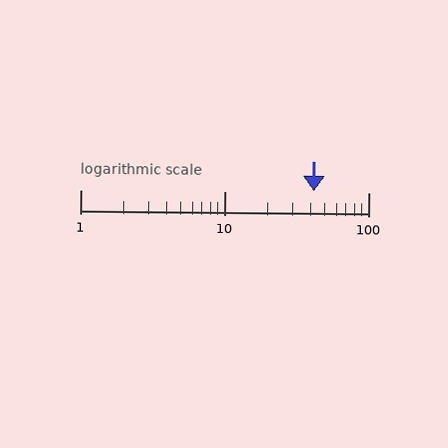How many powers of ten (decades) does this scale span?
The scale spans 2 decades, from 1 to 100.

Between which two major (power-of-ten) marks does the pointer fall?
The pointer is between 10 and 100.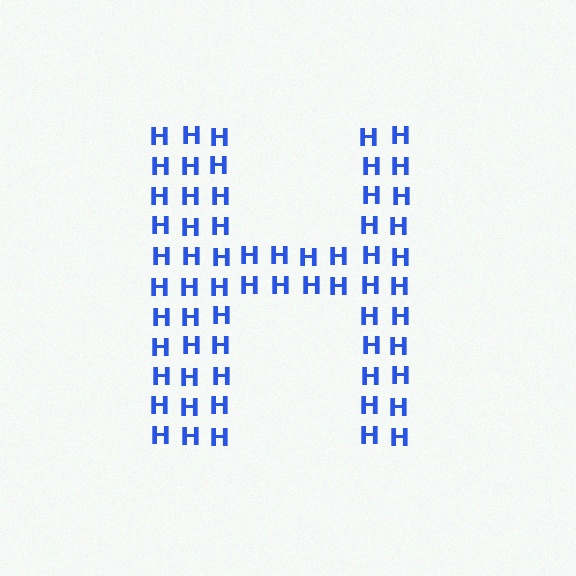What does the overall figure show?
The overall figure shows the letter H.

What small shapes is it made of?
It is made of small letter H's.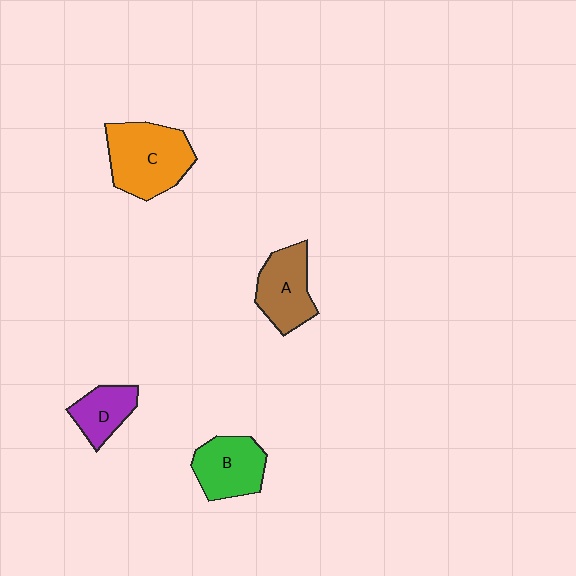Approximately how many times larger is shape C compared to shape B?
Approximately 1.4 times.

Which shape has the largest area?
Shape C (orange).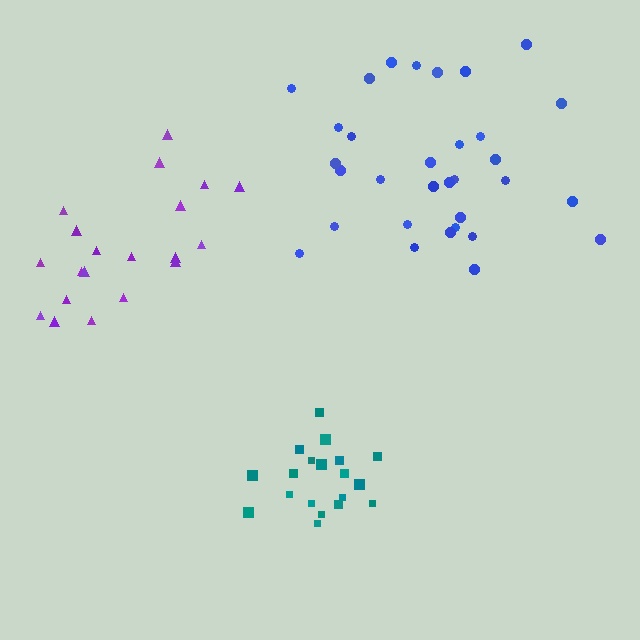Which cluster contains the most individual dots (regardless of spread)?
Blue (32).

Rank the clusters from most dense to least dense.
teal, blue, purple.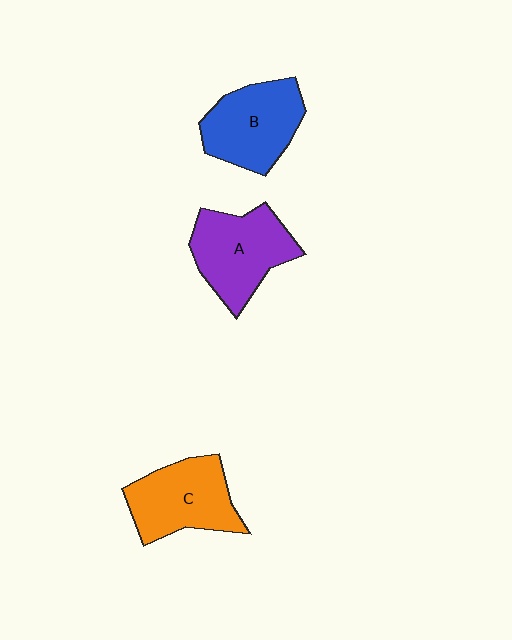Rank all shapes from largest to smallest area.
From largest to smallest: A (purple), B (blue), C (orange).